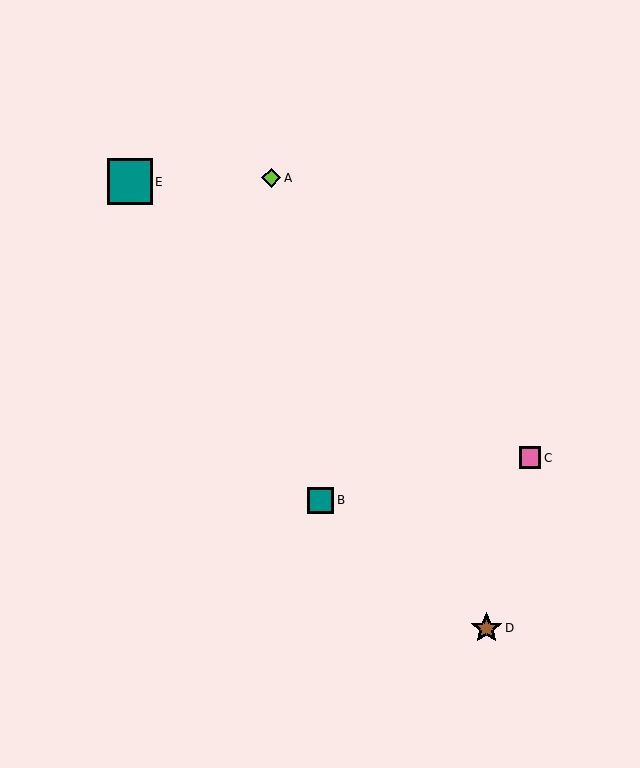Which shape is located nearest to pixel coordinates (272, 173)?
The lime diamond (labeled A) at (271, 178) is nearest to that location.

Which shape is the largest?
The teal square (labeled E) is the largest.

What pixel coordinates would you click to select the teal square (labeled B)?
Click at (321, 500) to select the teal square B.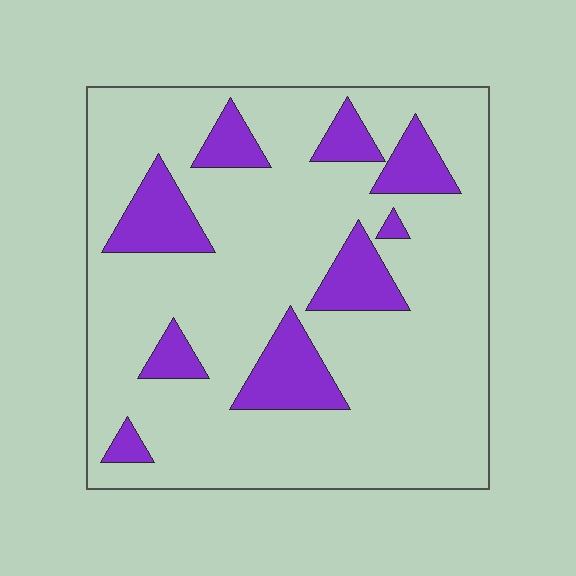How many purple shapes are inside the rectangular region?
9.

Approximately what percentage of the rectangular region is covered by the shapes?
Approximately 20%.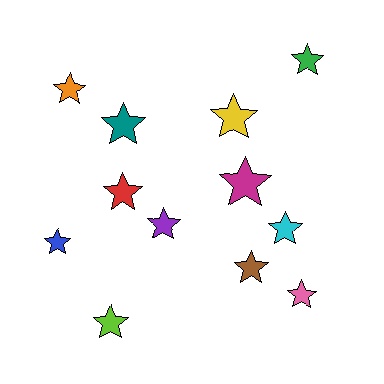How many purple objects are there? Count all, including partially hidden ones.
There is 1 purple object.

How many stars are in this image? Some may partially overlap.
There are 12 stars.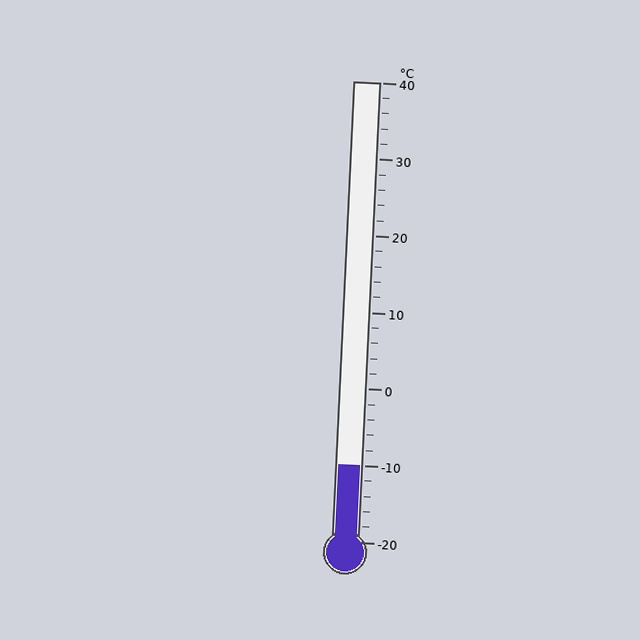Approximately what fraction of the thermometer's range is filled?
The thermometer is filled to approximately 15% of its range.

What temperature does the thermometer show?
The thermometer shows approximately -10°C.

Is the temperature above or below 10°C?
The temperature is below 10°C.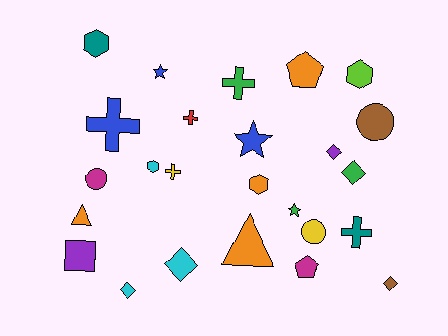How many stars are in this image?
There are 3 stars.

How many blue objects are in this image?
There are 3 blue objects.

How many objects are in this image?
There are 25 objects.